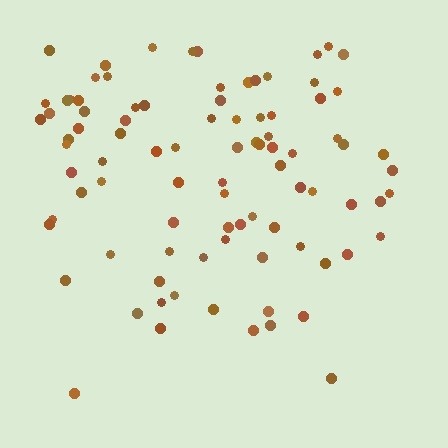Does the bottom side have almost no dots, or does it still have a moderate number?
Still a moderate number, just noticeably fewer than the top.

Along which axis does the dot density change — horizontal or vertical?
Vertical.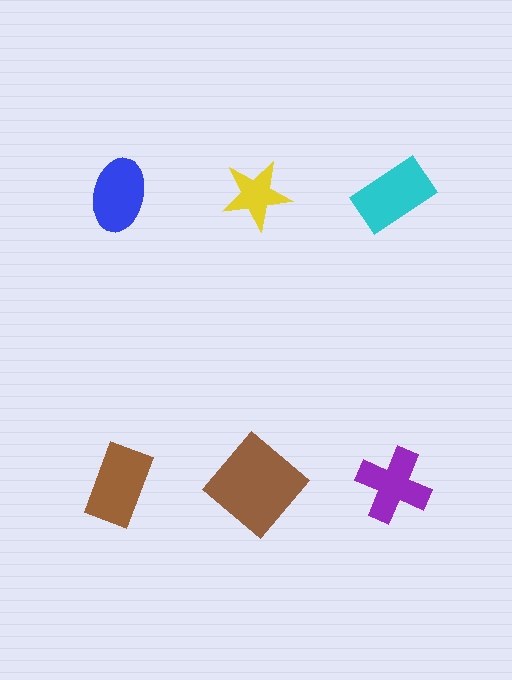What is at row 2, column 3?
A purple cross.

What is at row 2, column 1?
A brown rectangle.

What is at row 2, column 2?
A brown diamond.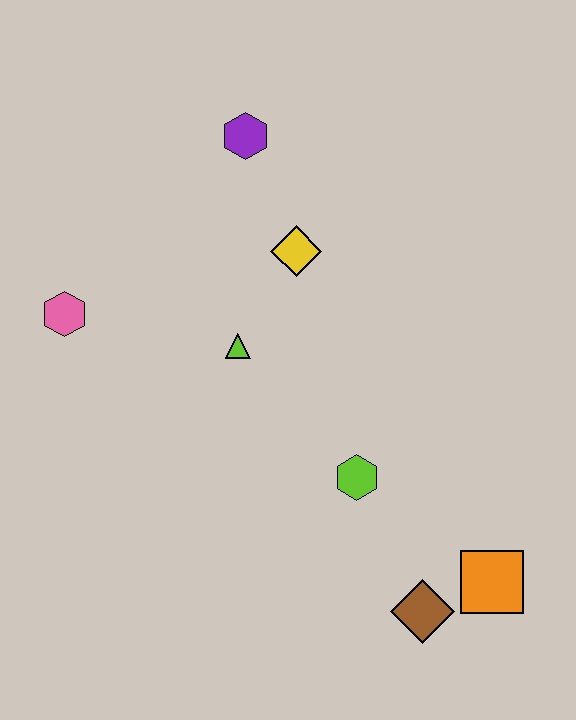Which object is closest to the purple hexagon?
The yellow diamond is closest to the purple hexagon.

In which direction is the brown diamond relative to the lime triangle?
The brown diamond is below the lime triangle.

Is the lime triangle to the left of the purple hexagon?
Yes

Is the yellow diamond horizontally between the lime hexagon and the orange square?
No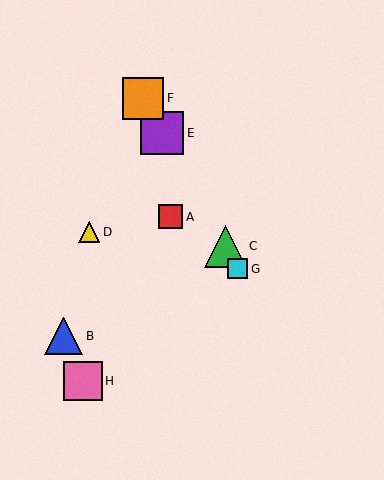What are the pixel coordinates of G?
Object G is at (238, 269).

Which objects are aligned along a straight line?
Objects C, E, F, G are aligned along a straight line.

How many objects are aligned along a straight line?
4 objects (C, E, F, G) are aligned along a straight line.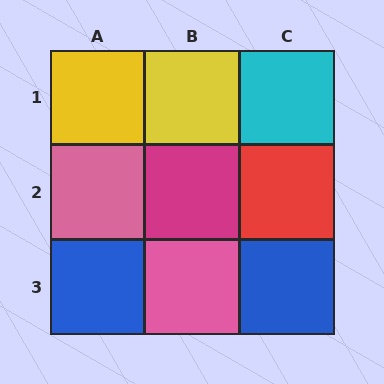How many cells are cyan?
1 cell is cyan.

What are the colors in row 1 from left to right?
Yellow, yellow, cyan.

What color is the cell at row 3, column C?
Blue.